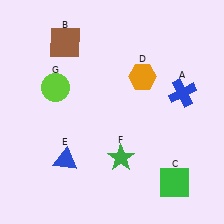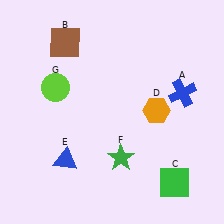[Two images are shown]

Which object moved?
The orange hexagon (D) moved down.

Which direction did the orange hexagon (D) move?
The orange hexagon (D) moved down.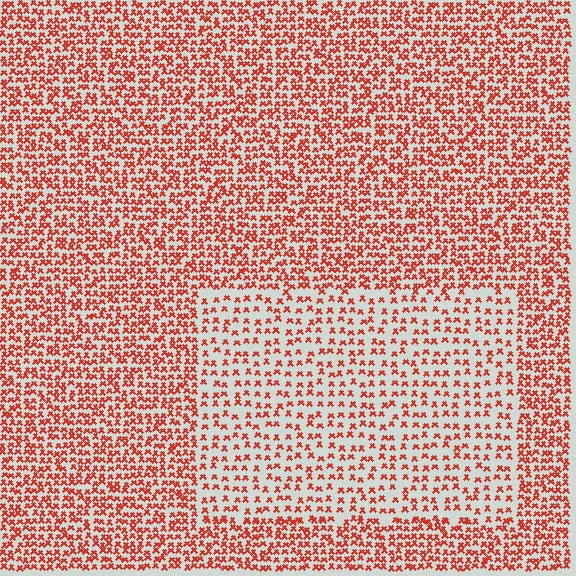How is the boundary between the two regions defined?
The boundary is defined by a change in element density (approximately 1.9x ratio). All elements are the same color, size, and shape.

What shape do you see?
I see a rectangle.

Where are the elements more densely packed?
The elements are more densely packed outside the rectangle boundary.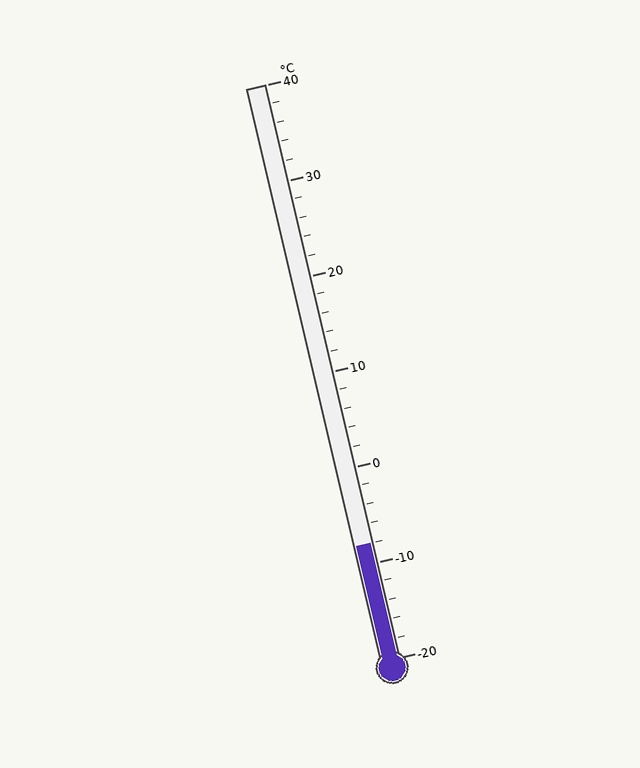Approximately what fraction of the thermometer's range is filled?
The thermometer is filled to approximately 20% of its range.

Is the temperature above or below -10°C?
The temperature is above -10°C.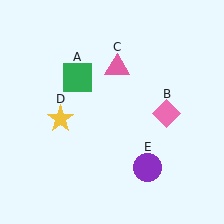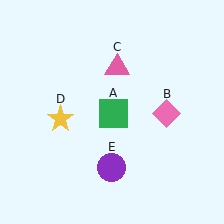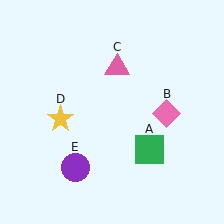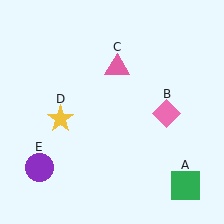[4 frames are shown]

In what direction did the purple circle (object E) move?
The purple circle (object E) moved left.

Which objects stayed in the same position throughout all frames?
Pink diamond (object B) and pink triangle (object C) and yellow star (object D) remained stationary.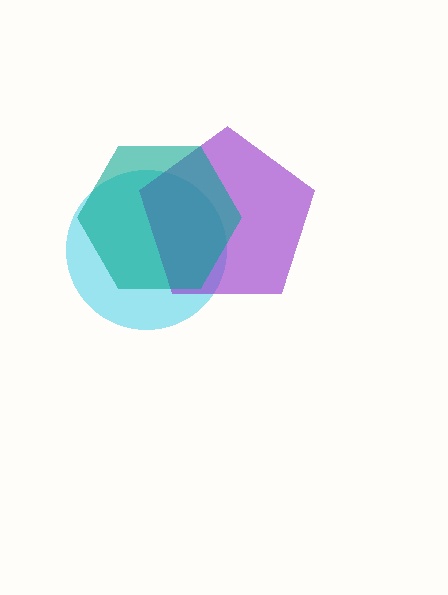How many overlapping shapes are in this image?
There are 3 overlapping shapes in the image.